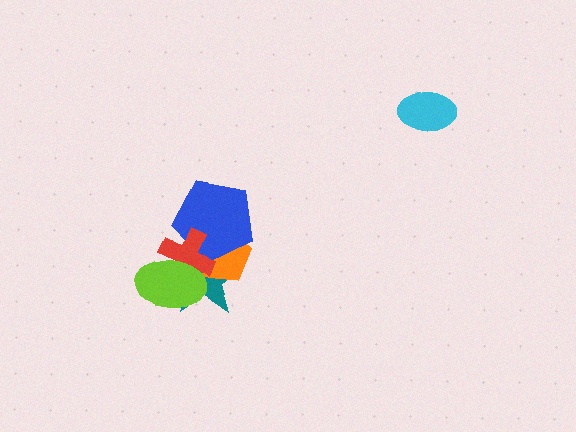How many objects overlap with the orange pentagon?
3 objects overlap with the orange pentagon.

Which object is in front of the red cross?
The lime ellipse is in front of the red cross.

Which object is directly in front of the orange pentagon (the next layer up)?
The blue pentagon is directly in front of the orange pentagon.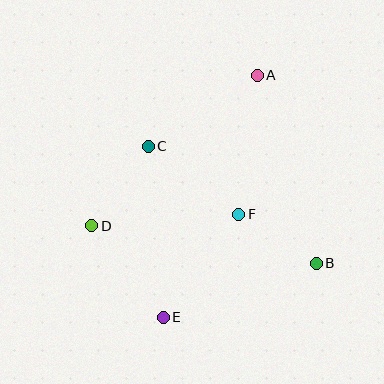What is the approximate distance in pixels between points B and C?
The distance between B and C is approximately 205 pixels.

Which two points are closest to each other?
Points B and F are closest to each other.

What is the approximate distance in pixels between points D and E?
The distance between D and E is approximately 116 pixels.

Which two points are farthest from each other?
Points A and E are farthest from each other.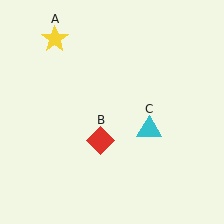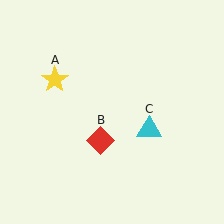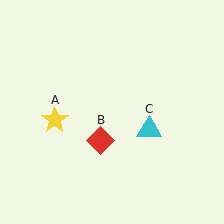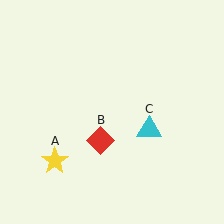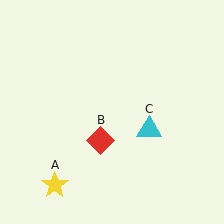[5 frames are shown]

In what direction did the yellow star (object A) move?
The yellow star (object A) moved down.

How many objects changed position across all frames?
1 object changed position: yellow star (object A).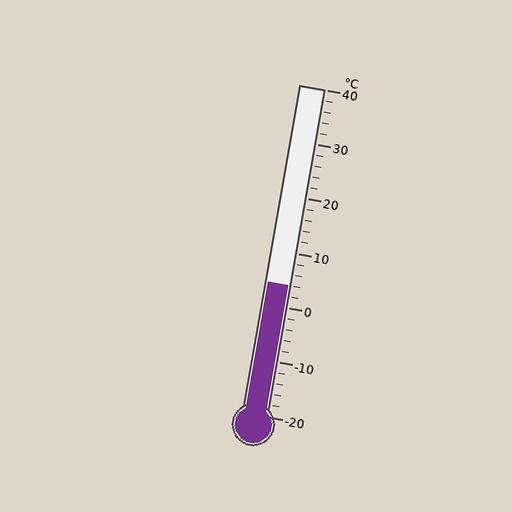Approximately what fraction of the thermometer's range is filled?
The thermometer is filled to approximately 40% of its range.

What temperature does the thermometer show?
The thermometer shows approximately 4°C.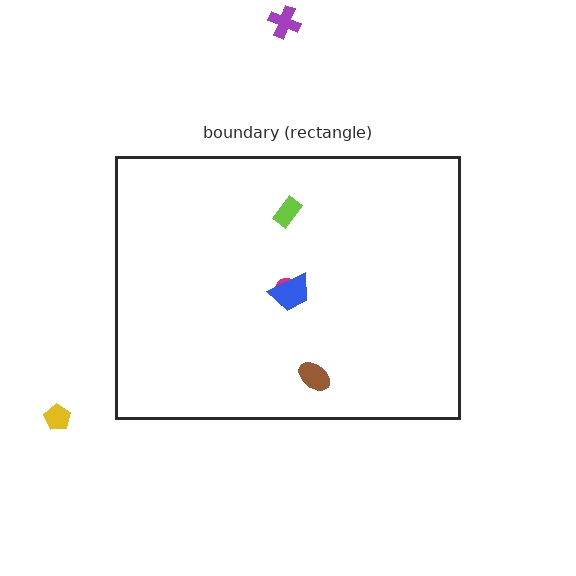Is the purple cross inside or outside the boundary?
Outside.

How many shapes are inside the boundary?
4 inside, 2 outside.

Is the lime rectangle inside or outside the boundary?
Inside.